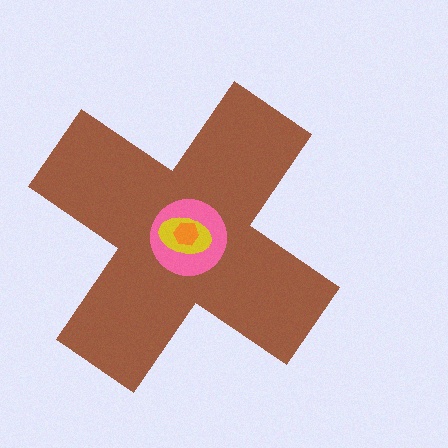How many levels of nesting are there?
4.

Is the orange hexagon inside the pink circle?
Yes.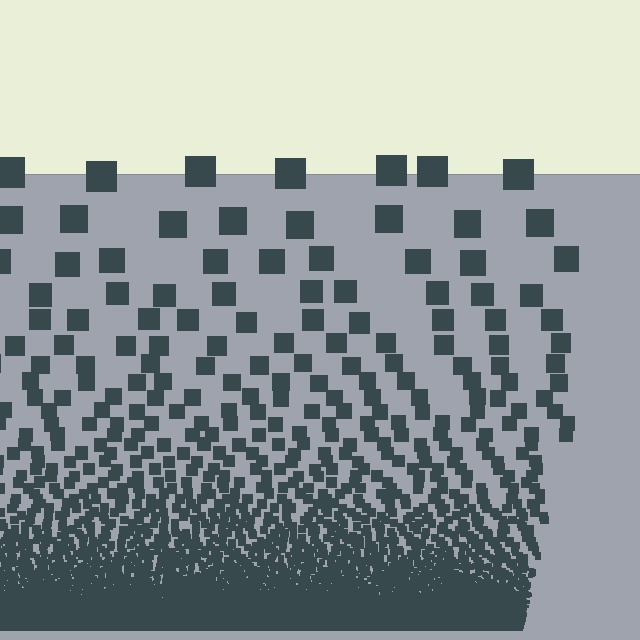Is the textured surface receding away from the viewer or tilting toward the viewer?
The surface appears to tilt toward the viewer. Texture elements get larger and sparser toward the top.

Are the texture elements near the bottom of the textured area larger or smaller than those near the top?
Smaller. The gradient is inverted — elements near the bottom are smaller and denser.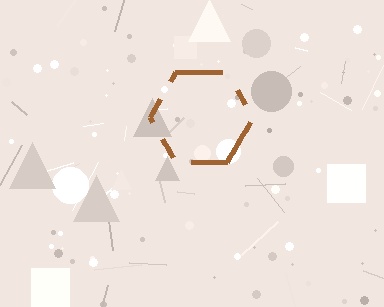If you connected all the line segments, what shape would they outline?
They would outline a hexagon.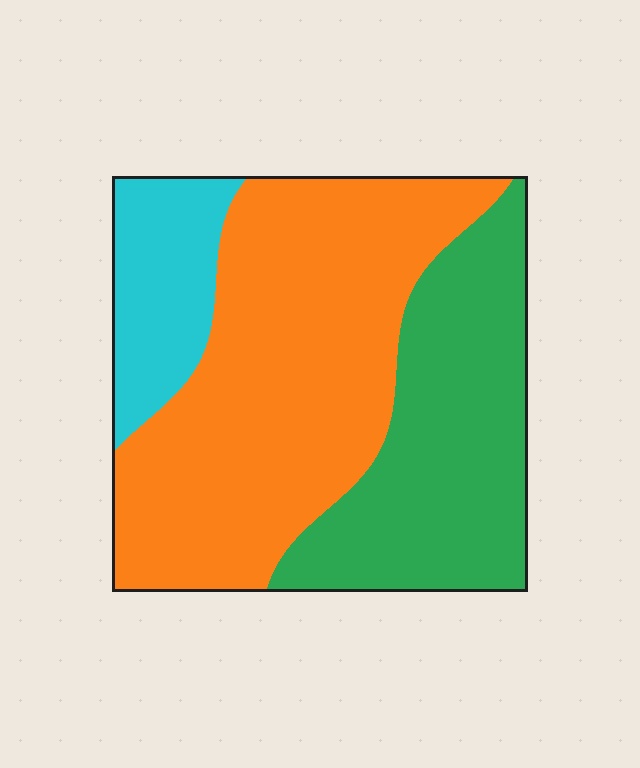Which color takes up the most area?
Orange, at roughly 50%.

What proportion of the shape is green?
Green takes up about one third (1/3) of the shape.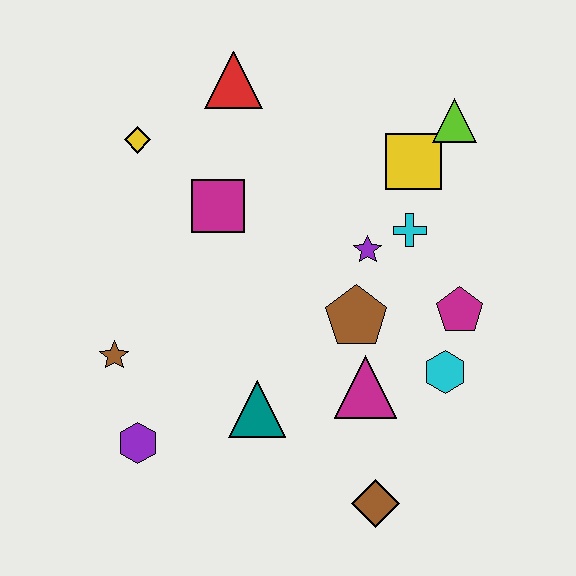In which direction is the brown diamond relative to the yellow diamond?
The brown diamond is below the yellow diamond.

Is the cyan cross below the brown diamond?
No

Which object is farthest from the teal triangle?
The lime triangle is farthest from the teal triangle.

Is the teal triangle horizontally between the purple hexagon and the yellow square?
Yes